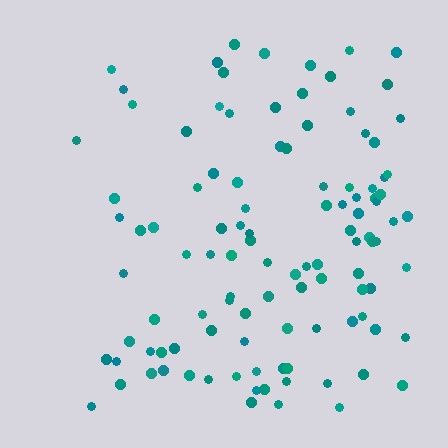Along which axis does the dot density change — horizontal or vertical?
Horizontal.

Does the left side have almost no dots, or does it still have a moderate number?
Still a moderate number, just noticeably fewer than the right.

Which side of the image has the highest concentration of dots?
The right.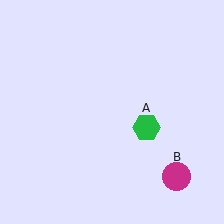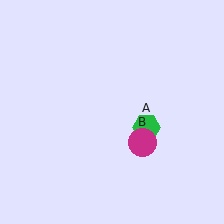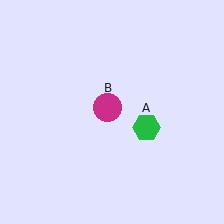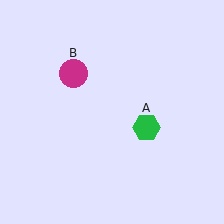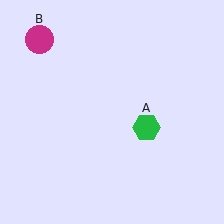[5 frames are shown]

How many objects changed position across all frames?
1 object changed position: magenta circle (object B).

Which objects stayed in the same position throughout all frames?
Green hexagon (object A) remained stationary.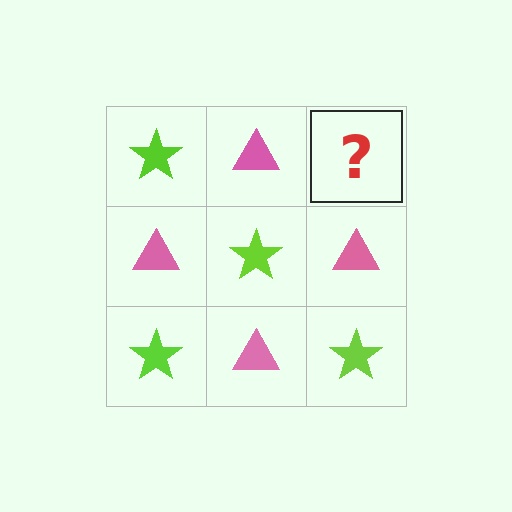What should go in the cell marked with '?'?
The missing cell should contain a lime star.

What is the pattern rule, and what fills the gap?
The rule is that it alternates lime star and pink triangle in a checkerboard pattern. The gap should be filled with a lime star.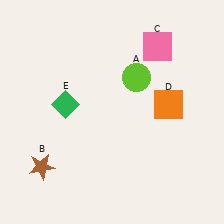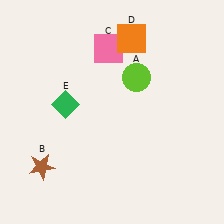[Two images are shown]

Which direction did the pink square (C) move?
The pink square (C) moved left.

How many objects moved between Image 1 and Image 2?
2 objects moved between the two images.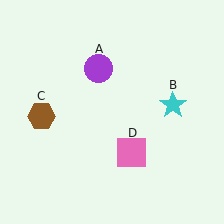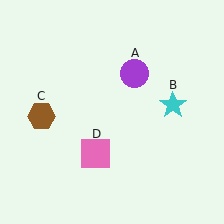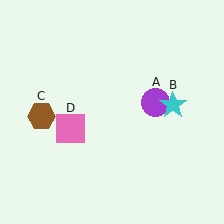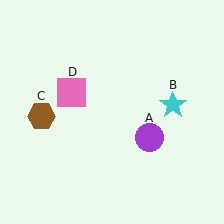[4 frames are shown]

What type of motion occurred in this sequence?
The purple circle (object A), pink square (object D) rotated clockwise around the center of the scene.